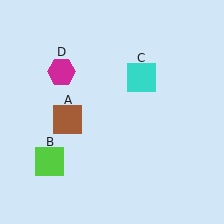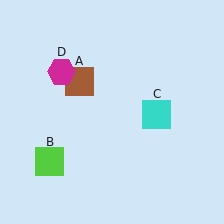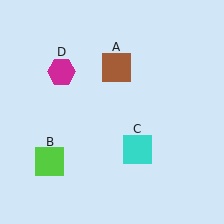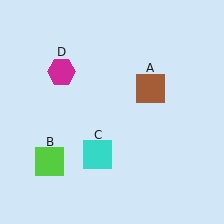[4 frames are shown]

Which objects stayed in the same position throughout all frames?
Lime square (object B) and magenta hexagon (object D) remained stationary.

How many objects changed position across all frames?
2 objects changed position: brown square (object A), cyan square (object C).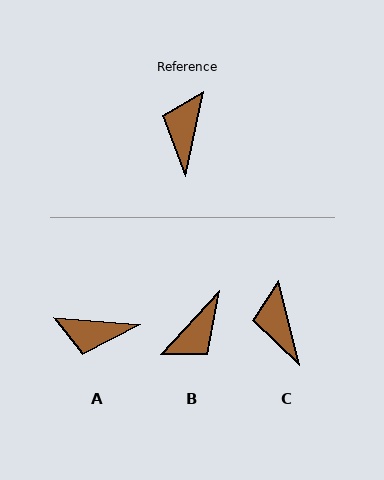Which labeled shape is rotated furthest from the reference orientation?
B, about 149 degrees away.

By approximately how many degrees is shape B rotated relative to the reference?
Approximately 149 degrees counter-clockwise.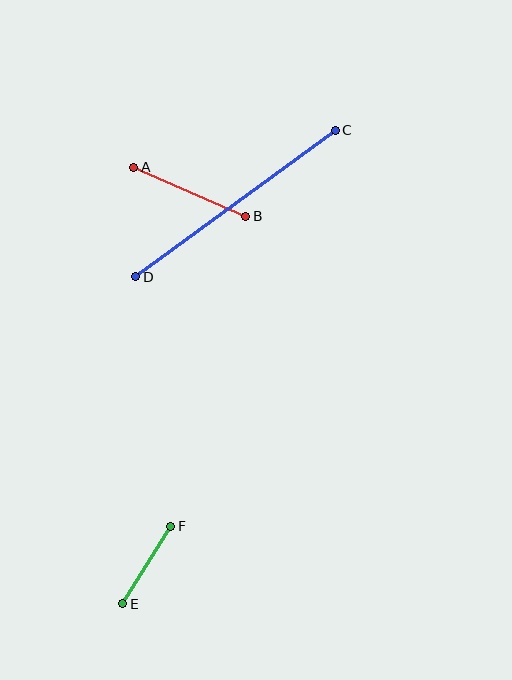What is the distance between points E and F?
The distance is approximately 91 pixels.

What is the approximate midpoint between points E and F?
The midpoint is at approximately (147, 565) pixels.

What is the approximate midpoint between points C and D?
The midpoint is at approximately (235, 204) pixels.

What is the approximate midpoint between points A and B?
The midpoint is at approximately (190, 192) pixels.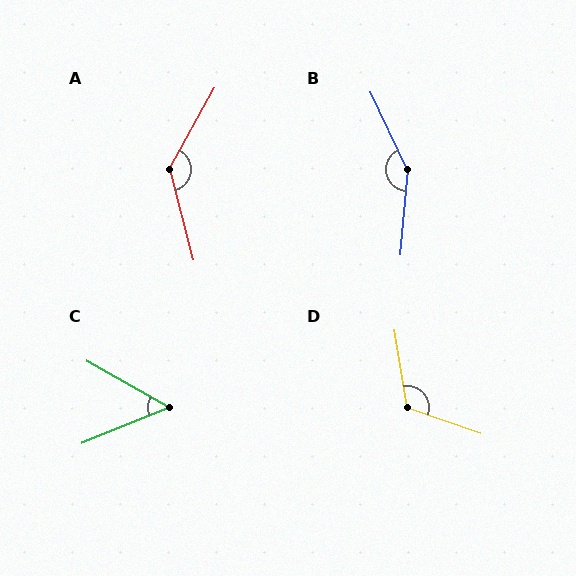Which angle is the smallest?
C, at approximately 51 degrees.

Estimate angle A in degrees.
Approximately 136 degrees.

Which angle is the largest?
B, at approximately 150 degrees.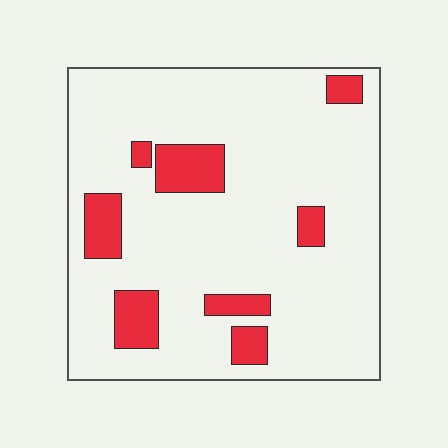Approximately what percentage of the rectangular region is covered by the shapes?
Approximately 15%.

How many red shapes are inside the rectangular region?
8.